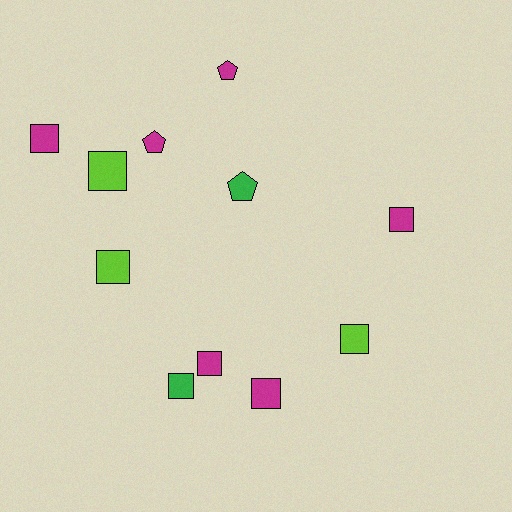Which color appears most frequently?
Magenta, with 6 objects.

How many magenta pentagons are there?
There are 2 magenta pentagons.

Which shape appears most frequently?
Square, with 8 objects.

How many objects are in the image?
There are 11 objects.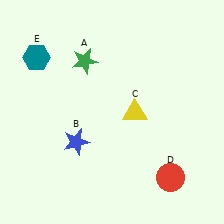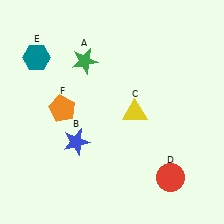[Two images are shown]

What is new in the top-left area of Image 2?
An orange pentagon (F) was added in the top-left area of Image 2.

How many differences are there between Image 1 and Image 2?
There is 1 difference between the two images.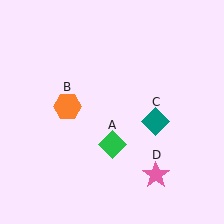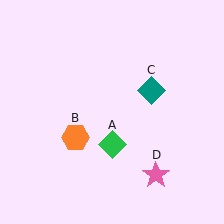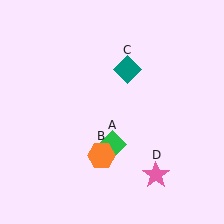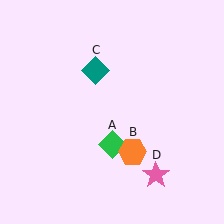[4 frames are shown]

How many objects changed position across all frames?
2 objects changed position: orange hexagon (object B), teal diamond (object C).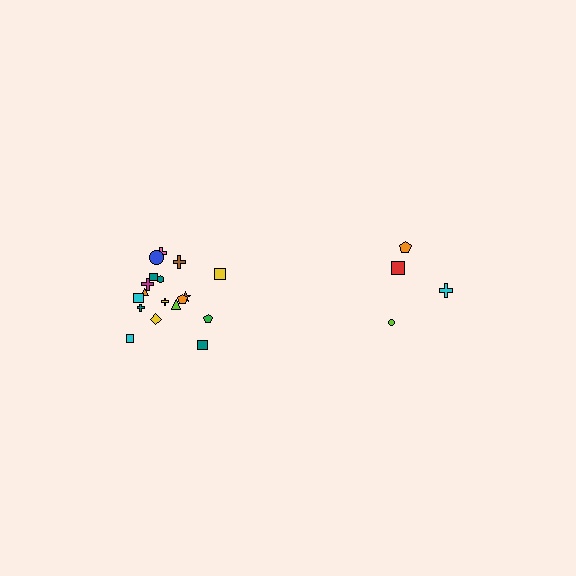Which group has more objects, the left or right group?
The left group.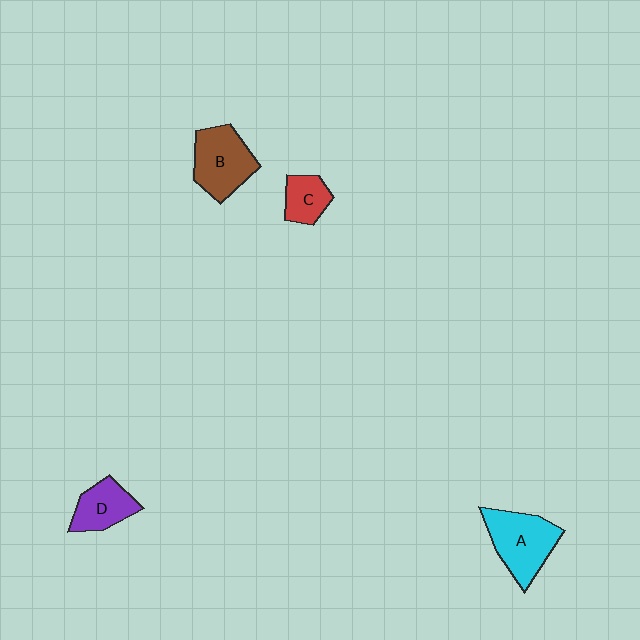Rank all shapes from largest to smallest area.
From largest to smallest: A (cyan), B (brown), D (purple), C (red).